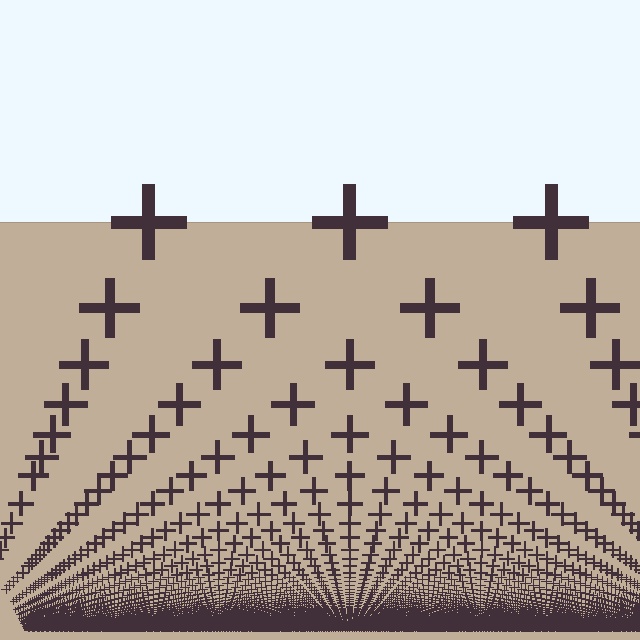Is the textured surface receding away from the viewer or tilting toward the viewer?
The surface appears to tilt toward the viewer. Texture elements get larger and sparser toward the top.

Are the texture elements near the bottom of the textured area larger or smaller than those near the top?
Smaller. The gradient is inverted — elements near the bottom are smaller and denser.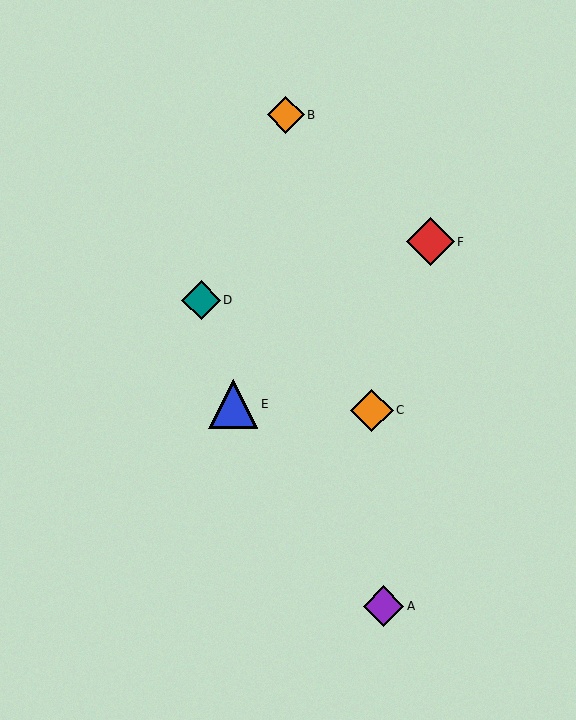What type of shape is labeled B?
Shape B is an orange diamond.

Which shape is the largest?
The blue triangle (labeled E) is the largest.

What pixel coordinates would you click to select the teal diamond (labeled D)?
Click at (201, 300) to select the teal diamond D.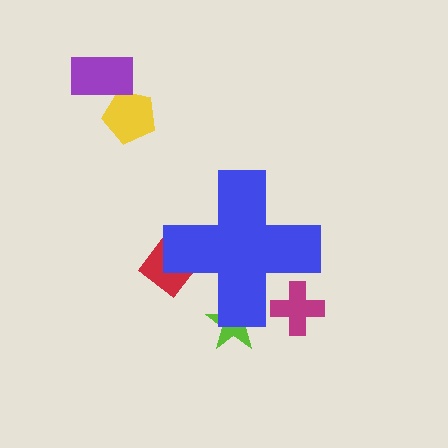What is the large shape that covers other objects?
A blue cross.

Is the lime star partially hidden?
Yes, the lime star is partially hidden behind the blue cross.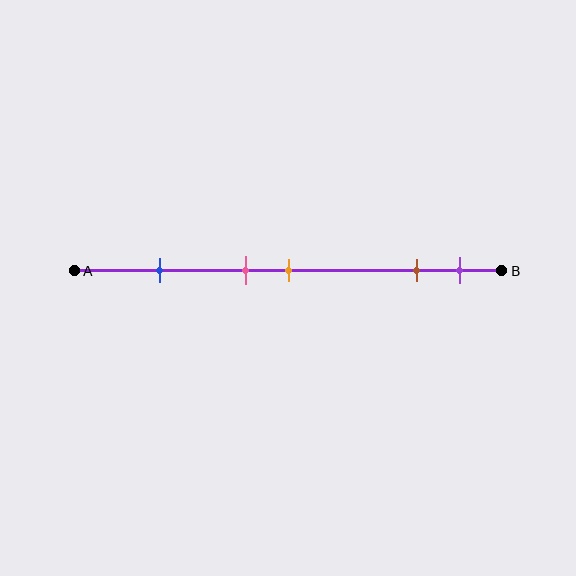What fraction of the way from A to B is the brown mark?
The brown mark is approximately 80% (0.8) of the way from A to B.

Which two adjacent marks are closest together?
The pink and orange marks are the closest adjacent pair.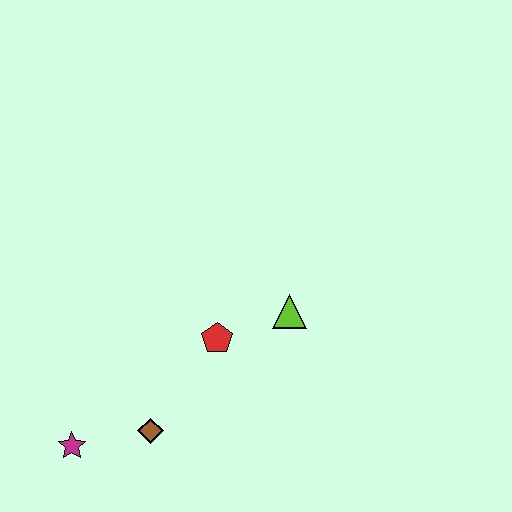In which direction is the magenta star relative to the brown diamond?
The magenta star is to the left of the brown diamond.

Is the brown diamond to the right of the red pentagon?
No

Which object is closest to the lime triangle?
The red pentagon is closest to the lime triangle.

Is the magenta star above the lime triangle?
No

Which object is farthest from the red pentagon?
The magenta star is farthest from the red pentagon.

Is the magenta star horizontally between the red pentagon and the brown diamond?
No